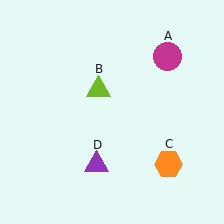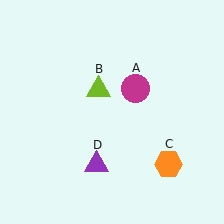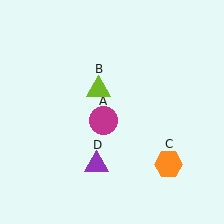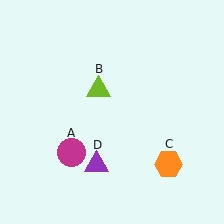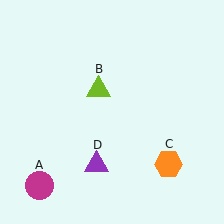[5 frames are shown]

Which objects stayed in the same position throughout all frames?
Lime triangle (object B) and orange hexagon (object C) and purple triangle (object D) remained stationary.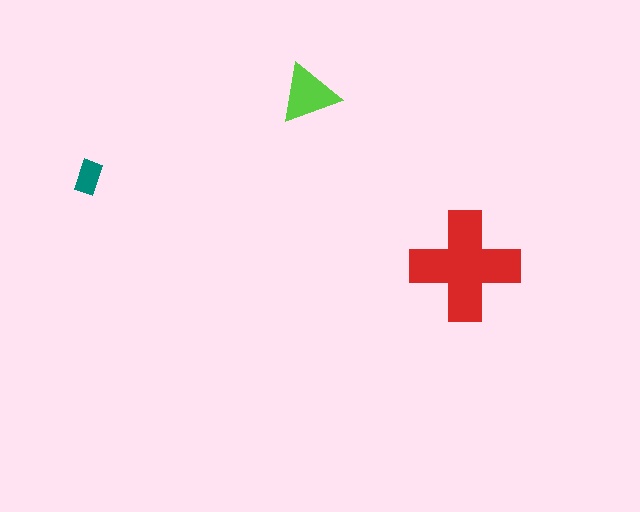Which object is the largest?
The red cross.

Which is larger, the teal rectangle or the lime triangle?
The lime triangle.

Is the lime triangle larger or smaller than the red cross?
Smaller.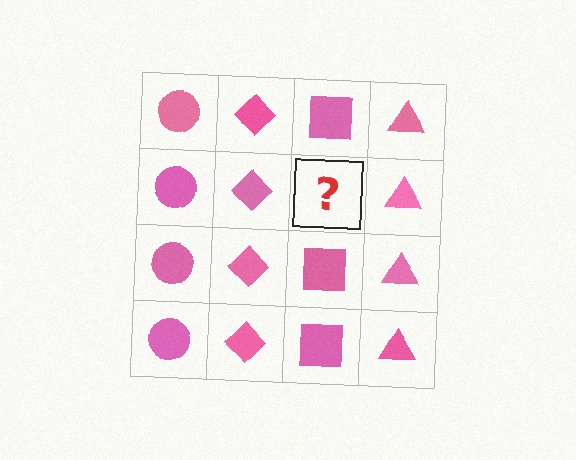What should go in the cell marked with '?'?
The missing cell should contain a pink square.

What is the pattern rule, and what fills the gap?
The rule is that each column has a consistent shape. The gap should be filled with a pink square.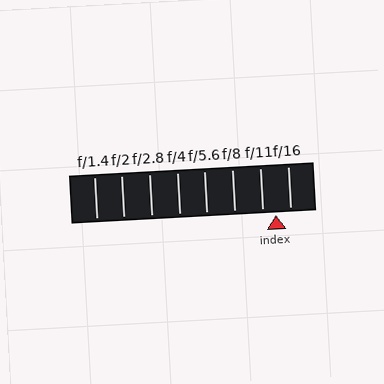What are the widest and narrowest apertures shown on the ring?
The widest aperture shown is f/1.4 and the narrowest is f/16.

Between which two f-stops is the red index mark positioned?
The index mark is between f/11 and f/16.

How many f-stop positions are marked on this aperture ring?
There are 8 f-stop positions marked.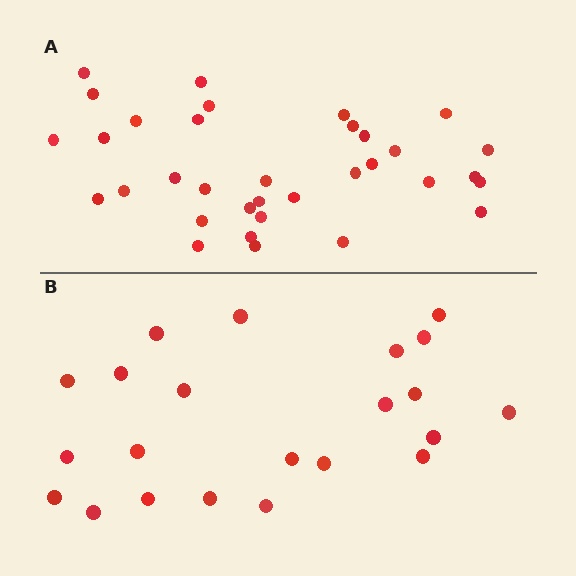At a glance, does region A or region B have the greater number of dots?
Region A (the top region) has more dots.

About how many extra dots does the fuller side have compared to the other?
Region A has roughly 12 or so more dots than region B.